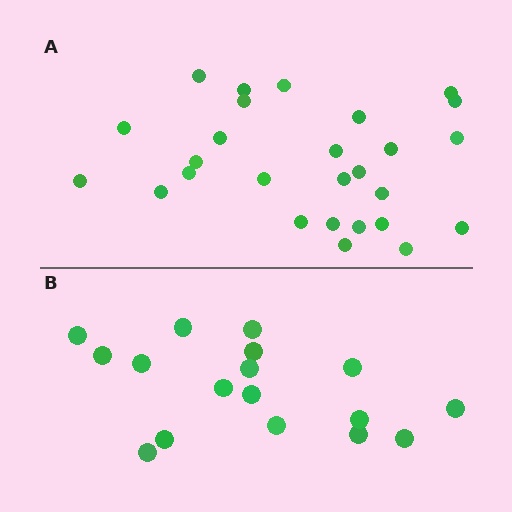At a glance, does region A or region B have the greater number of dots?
Region A (the top region) has more dots.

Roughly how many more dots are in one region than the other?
Region A has roughly 10 or so more dots than region B.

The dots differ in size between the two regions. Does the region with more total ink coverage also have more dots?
No. Region B has more total ink coverage because its dots are larger, but region A actually contains more individual dots. Total area can be misleading — the number of items is what matters here.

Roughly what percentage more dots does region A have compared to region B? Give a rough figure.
About 60% more.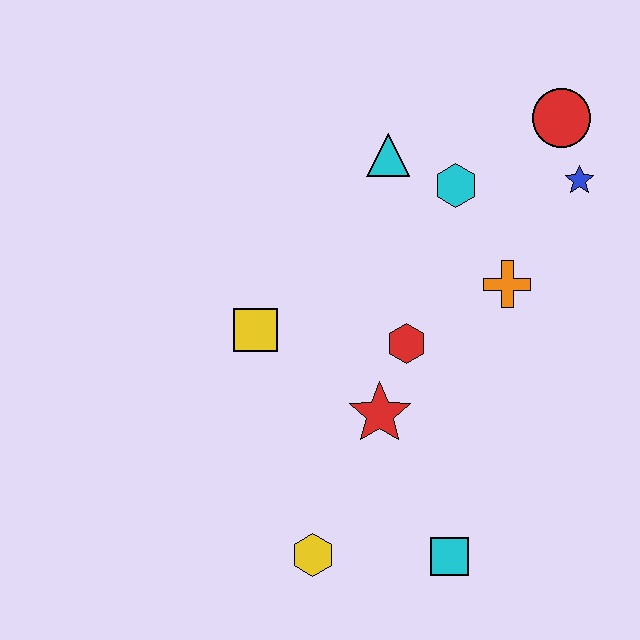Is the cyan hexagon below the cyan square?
No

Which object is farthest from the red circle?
The yellow hexagon is farthest from the red circle.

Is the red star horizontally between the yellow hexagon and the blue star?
Yes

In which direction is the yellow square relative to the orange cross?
The yellow square is to the left of the orange cross.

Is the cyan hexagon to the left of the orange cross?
Yes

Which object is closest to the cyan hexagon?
The cyan triangle is closest to the cyan hexagon.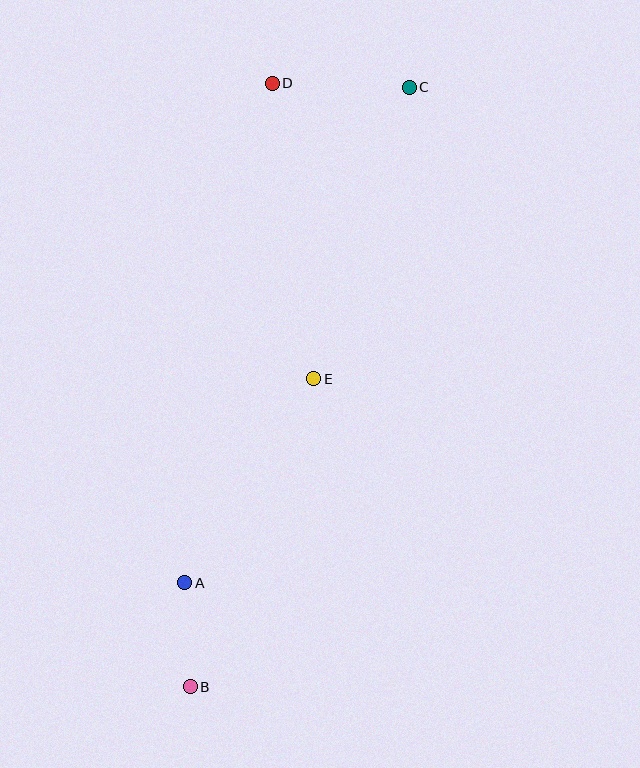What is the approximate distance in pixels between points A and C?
The distance between A and C is approximately 544 pixels.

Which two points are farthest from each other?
Points B and C are farthest from each other.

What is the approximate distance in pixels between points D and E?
The distance between D and E is approximately 298 pixels.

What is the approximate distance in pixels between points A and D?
The distance between A and D is approximately 507 pixels.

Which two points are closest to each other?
Points A and B are closest to each other.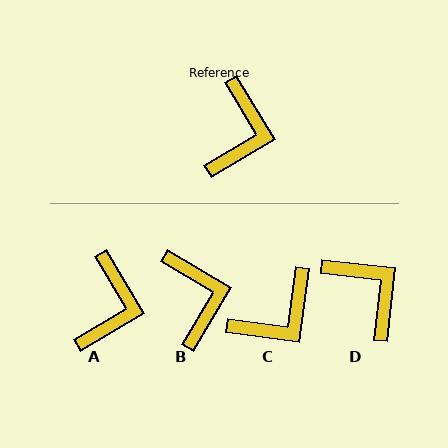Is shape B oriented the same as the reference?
No, it is off by about 28 degrees.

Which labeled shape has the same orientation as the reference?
A.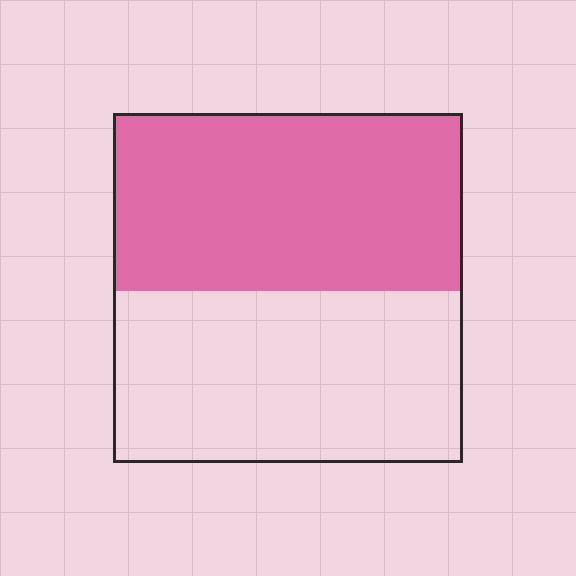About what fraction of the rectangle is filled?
About one half (1/2).